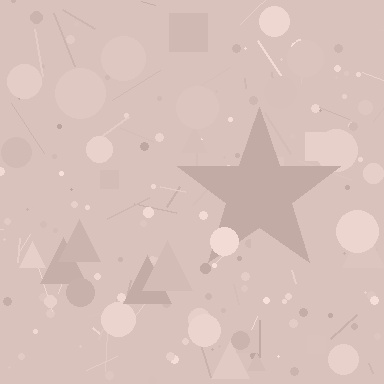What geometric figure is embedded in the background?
A star is embedded in the background.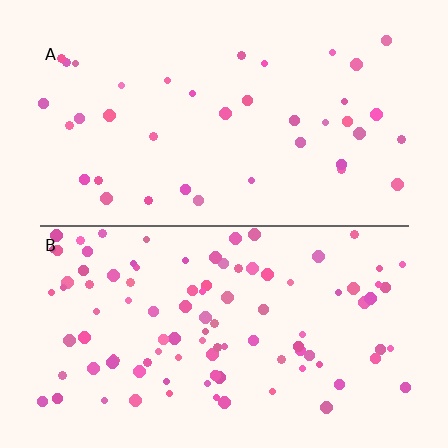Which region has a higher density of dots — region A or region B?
B (the bottom).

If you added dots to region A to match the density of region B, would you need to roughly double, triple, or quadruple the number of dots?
Approximately triple.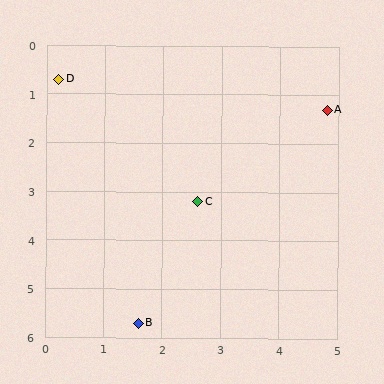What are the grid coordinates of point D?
Point D is at approximately (0.2, 0.7).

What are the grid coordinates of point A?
Point A is at approximately (4.8, 1.3).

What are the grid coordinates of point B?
Point B is at approximately (1.6, 5.7).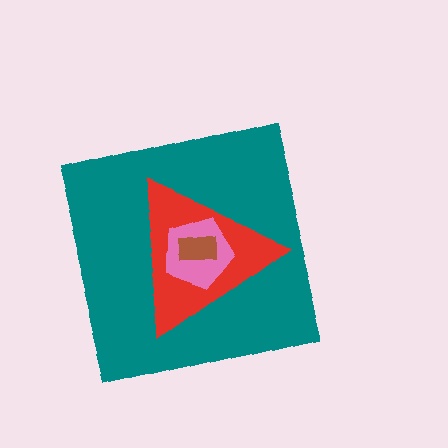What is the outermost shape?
The teal square.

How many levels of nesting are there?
4.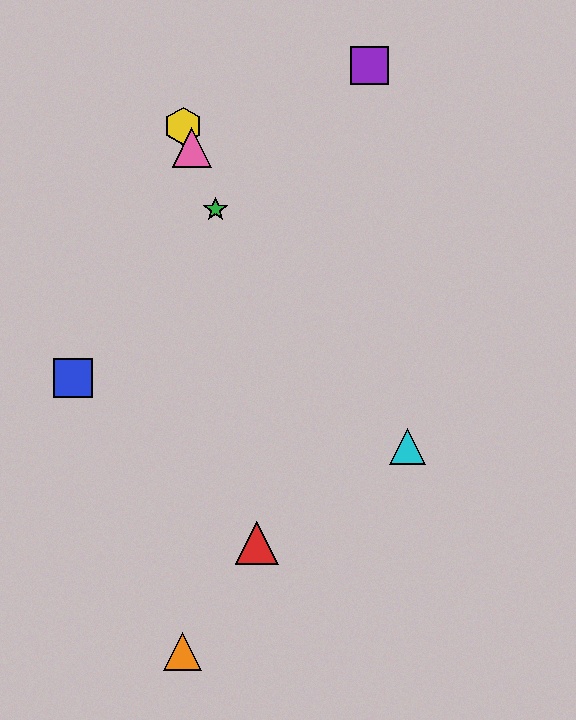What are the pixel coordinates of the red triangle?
The red triangle is at (257, 543).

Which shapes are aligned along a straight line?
The green star, the yellow hexagon, the pink triangle are aligned along a straight line.